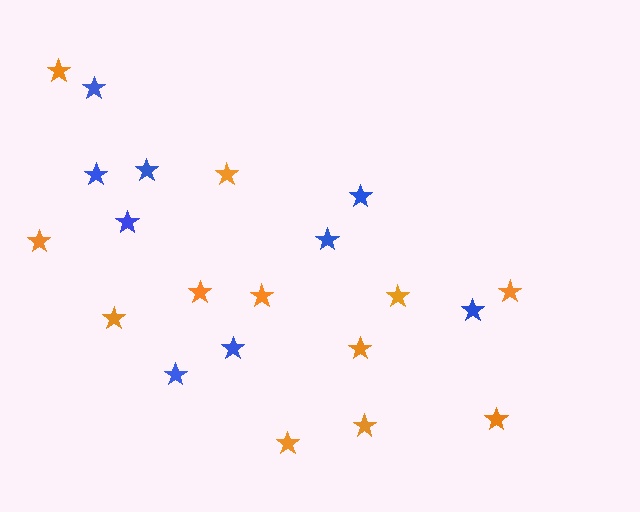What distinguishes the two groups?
There are 2 groups: one group of orange stars (12) and one group of blue stars (9).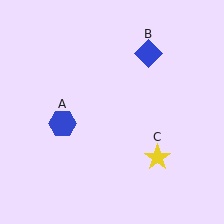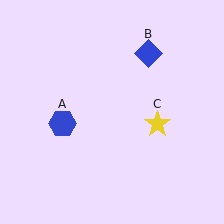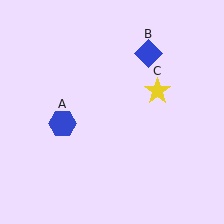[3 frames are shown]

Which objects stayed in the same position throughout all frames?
Blue hexagon (object A) and blue diamond (object B) remained stationary.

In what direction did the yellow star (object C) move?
The yellow star (object C) moved up.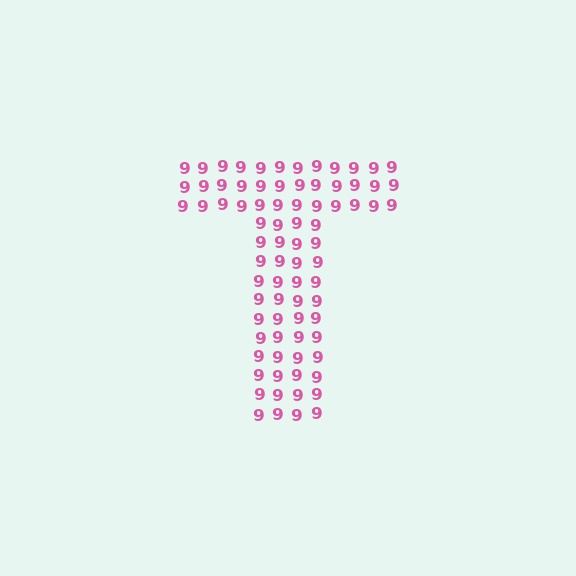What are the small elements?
The small elements are digit 9's.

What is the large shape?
The large shape is the letter T.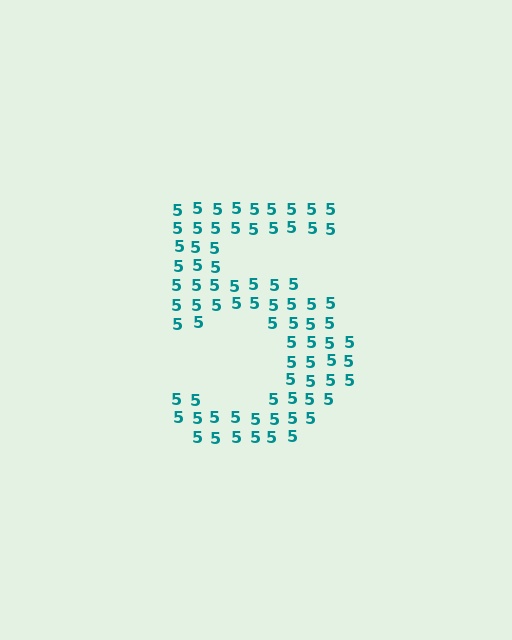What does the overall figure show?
The overall figure shows the digit 5.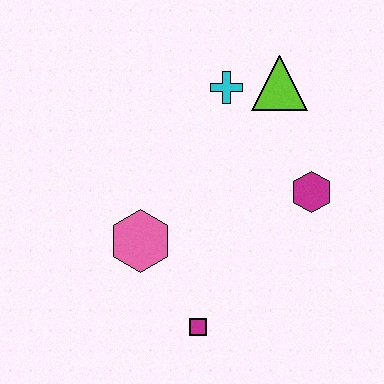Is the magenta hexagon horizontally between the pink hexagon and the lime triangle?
No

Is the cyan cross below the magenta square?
No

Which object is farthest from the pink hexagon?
The lime triangle is farthest from the pink hexagon.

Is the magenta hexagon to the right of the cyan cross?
Yes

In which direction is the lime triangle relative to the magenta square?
The lime triangle is above the magenta square.